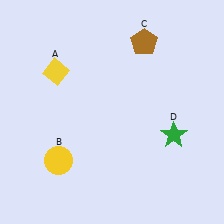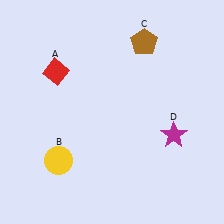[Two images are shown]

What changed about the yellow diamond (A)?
In Image 1, A is yellow. In Image 2, it changed to red.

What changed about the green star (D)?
In Image 1, D is green. In Image 2, it changed to magenta.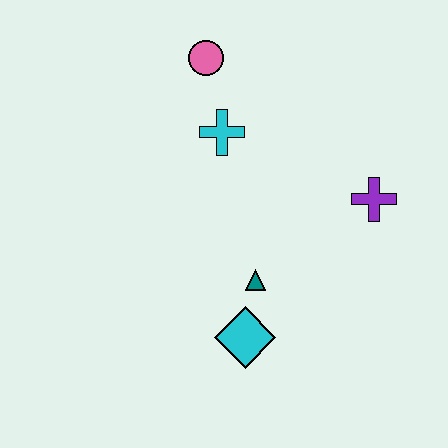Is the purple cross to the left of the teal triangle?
No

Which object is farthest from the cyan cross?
The cyan diamond is farthest from the cyan cross.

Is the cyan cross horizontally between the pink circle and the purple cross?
Yes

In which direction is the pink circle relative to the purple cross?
The pink circle is to the left of the purple cross.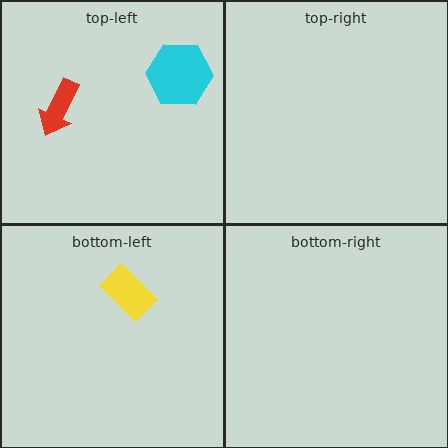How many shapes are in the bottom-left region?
1.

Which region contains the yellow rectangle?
The bottom-left region.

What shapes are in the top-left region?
The red arrow, the cyan hexagon.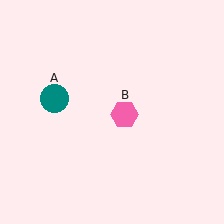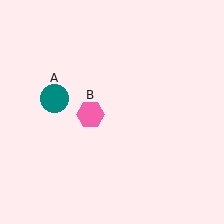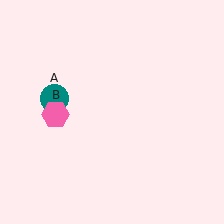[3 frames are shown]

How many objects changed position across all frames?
1 object changed position: pink hexagon (object B).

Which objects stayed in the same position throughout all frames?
Teal circle (object A) remained stationary.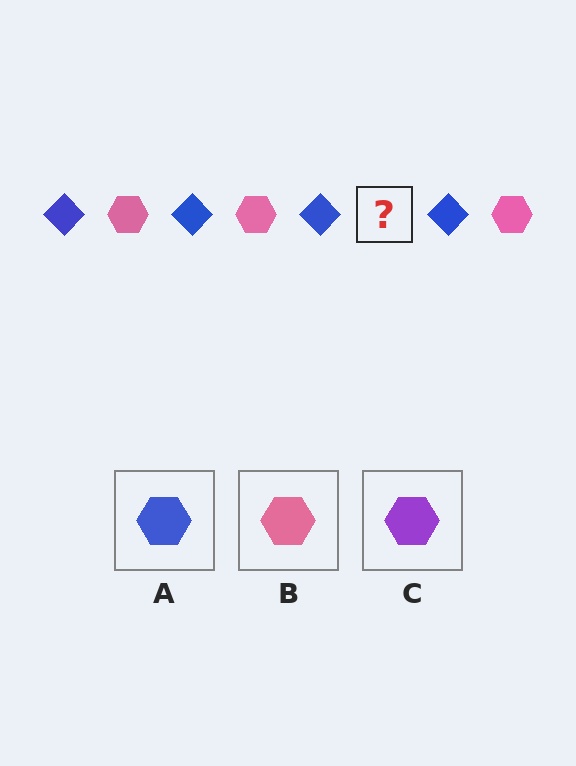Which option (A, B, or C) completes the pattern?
B.